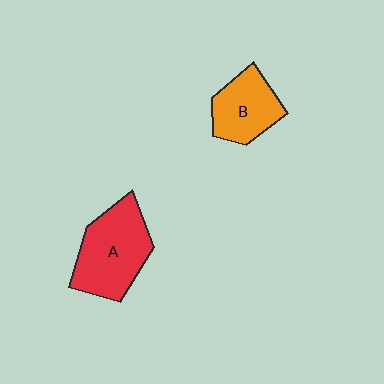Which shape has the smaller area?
Shape B (orange).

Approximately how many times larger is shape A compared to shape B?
Approximately 1.4 times.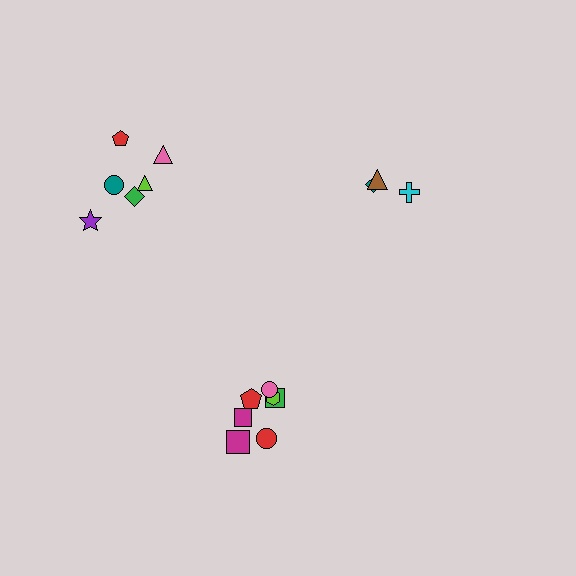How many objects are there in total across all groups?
There are 16 objects.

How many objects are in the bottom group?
There are 7 objects.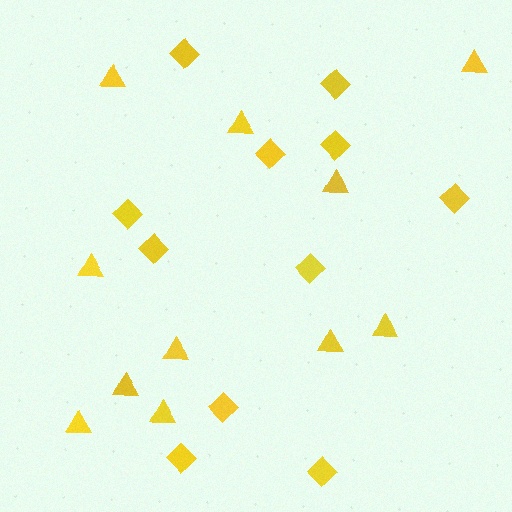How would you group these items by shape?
There are 2 groups: one group of diamonds (11) and one group of triangles (11).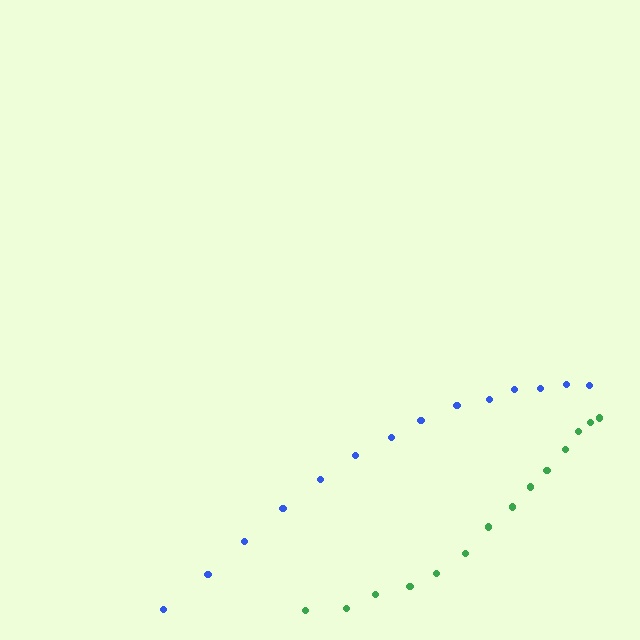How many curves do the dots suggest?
There are 2 distinct paths.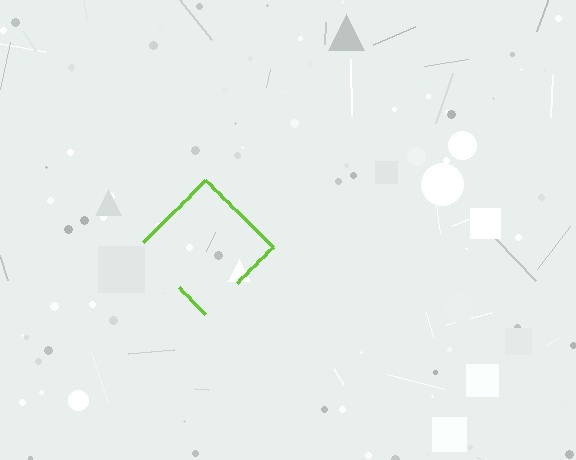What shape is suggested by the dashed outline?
The dashed outline suggests a diamond.